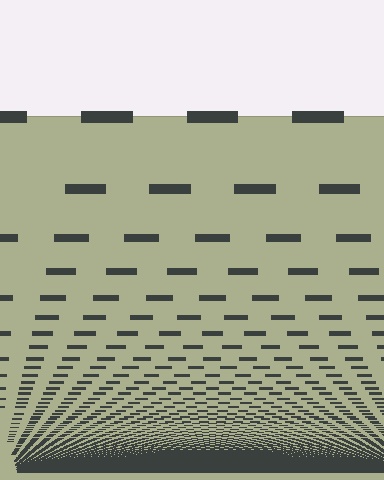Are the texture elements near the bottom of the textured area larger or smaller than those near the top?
Smaller. The gradient is inverted — elements near the bottom are smaller and denser.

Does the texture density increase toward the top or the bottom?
Density increases toward the bottom.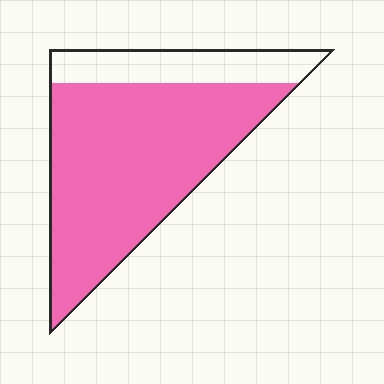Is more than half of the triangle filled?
Yes.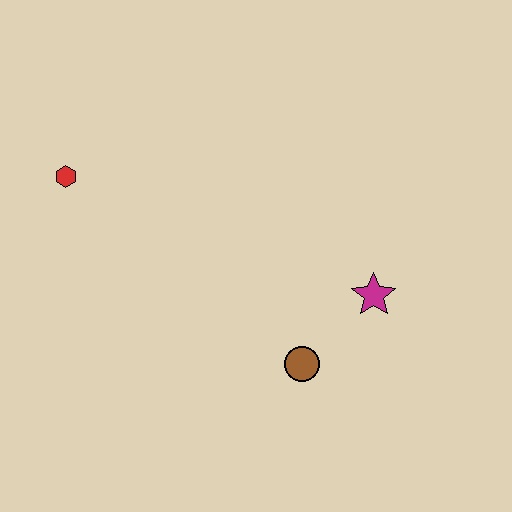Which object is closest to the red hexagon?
The brown circle is closest to the red hexagon.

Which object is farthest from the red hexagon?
The magenta star is farthest from the red hexagon.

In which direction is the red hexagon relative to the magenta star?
The red hexagon is to the left of the magenta star.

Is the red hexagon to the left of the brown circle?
Yes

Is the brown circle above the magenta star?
No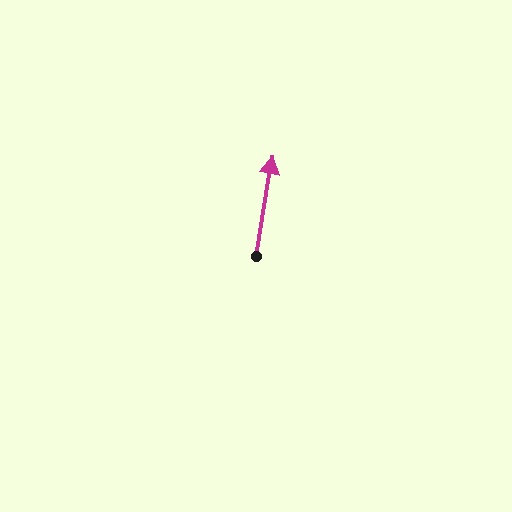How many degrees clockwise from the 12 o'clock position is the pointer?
Approximately 9 degrees.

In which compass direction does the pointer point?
North.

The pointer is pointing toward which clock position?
Roughly 12 o'clock.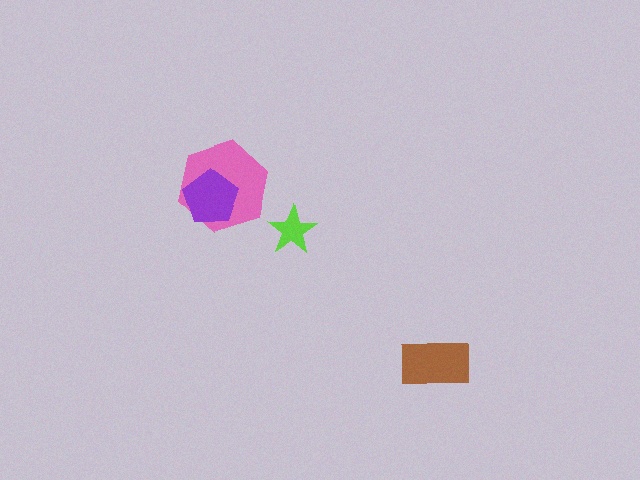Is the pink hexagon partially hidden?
Yes, it is partially covered by another shape.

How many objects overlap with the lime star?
0 objects overlap with the lime star.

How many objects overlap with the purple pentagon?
1 object overlaps with the purple pentagon.